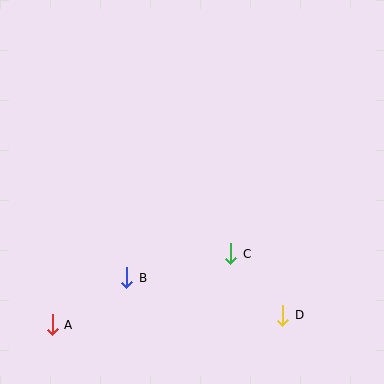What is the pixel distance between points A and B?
The distance between A and B is 88 pixels.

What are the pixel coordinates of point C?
Point C is at (231, 254).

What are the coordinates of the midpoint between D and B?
The midpoint between D and B is at (205, 297).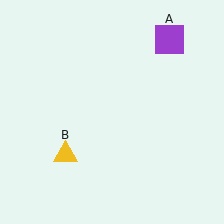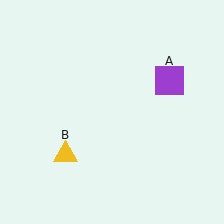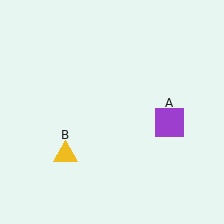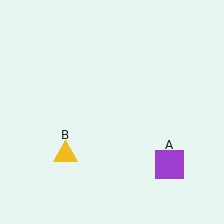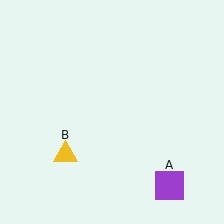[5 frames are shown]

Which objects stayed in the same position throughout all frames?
Yellow triangle (object B) remained stationary.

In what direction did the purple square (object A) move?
The purple square (object A) moved down.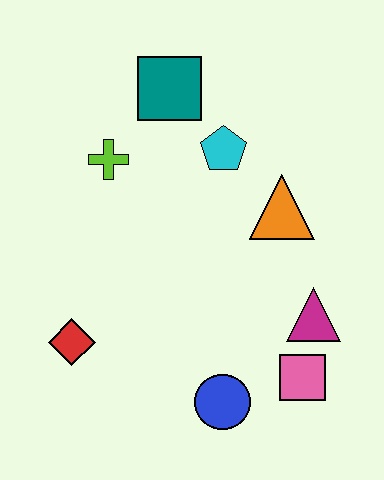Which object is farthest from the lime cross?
The pink square is farthest from the lime cross.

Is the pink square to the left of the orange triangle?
No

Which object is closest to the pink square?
The magenta triangle is closest to the pink square.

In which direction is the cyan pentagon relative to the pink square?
The cyan pentagon is above the pink square.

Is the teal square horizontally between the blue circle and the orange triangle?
No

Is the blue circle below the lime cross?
Yes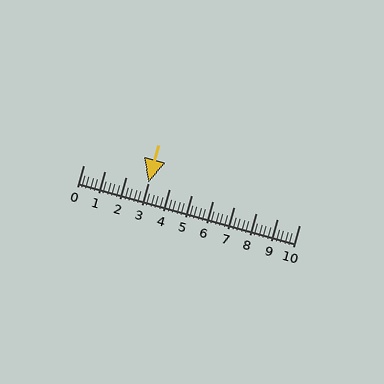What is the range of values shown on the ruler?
The ruler shows values from 0 to 10.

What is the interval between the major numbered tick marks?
The major tick marks are spaced 1 units apart.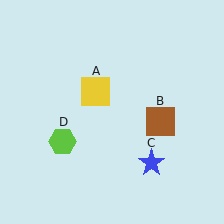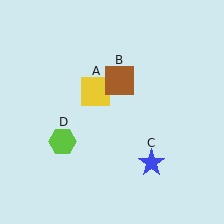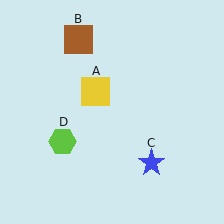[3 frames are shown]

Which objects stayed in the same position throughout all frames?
Yellow square (object A) and blue star (object C) and lime hexagon (object D) remained stationary.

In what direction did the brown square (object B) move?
The brown square (object B) moved up and to the left.